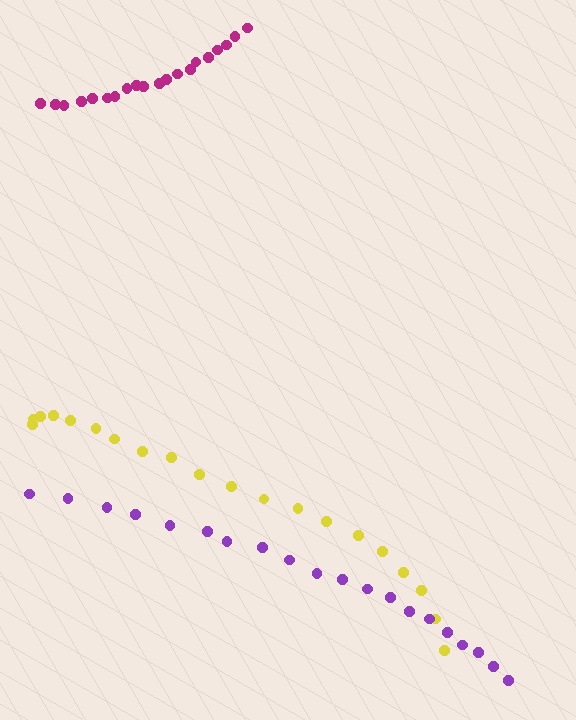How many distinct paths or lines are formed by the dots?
There are 3 distinct paths.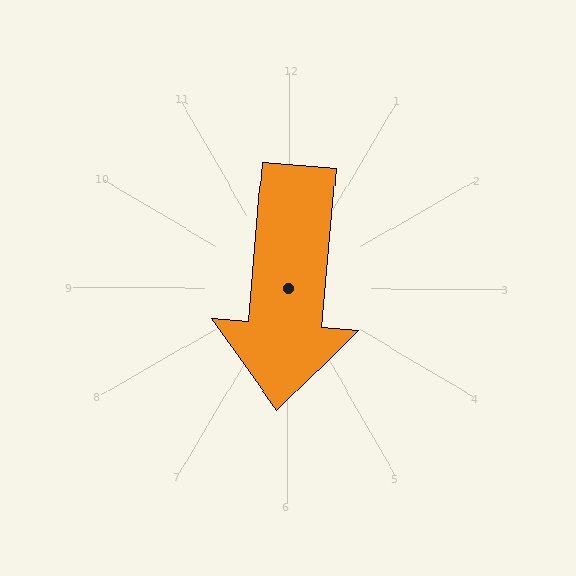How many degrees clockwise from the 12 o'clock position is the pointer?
Approximately 185 degrees.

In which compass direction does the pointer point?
South.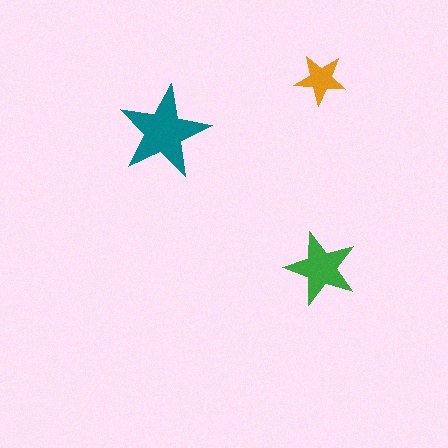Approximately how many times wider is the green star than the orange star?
About 1.5 times wider.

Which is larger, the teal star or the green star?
The teal one.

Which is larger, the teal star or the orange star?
The teal one.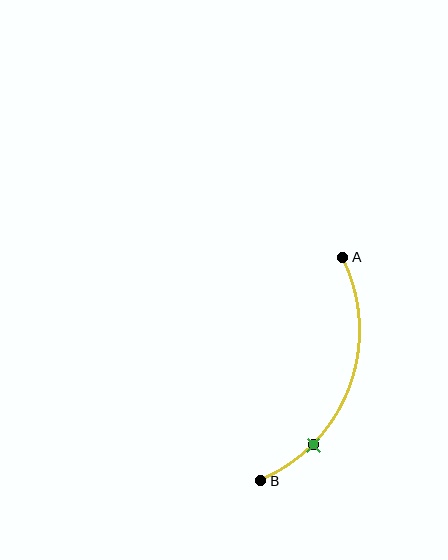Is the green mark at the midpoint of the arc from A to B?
No. The green mark lies on the arc but is closer to endpoint B. The arc midpoint would be at the point on the curve equidistant along the arc from both A and B.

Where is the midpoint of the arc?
The arc midpoint is the point on the curve farthest from the straight line joining A and B. It sits to the right of that line.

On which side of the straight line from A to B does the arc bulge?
The arc bulges to the right of the straight line connecting A and B.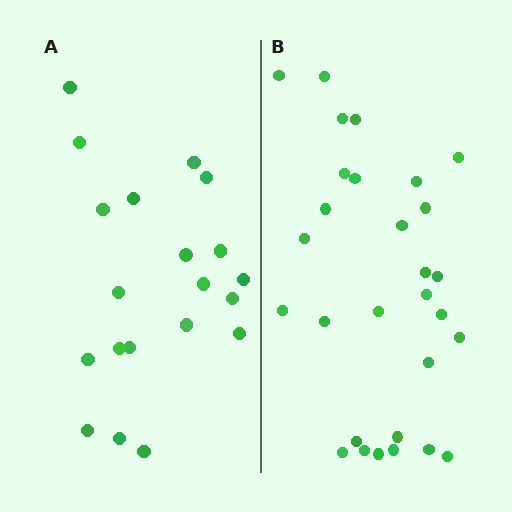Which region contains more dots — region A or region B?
Region B (the right region) has more dots.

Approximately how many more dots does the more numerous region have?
Region B has roughly 8 or so more dots than region A.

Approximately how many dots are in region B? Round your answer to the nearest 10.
About 30 dots. (The exact count is 29, which rounds to 30.)